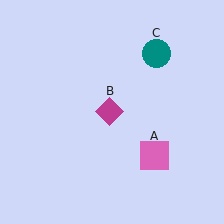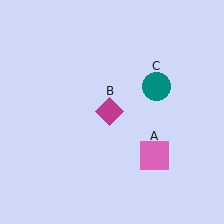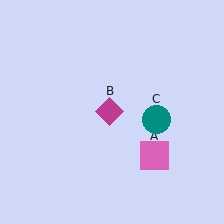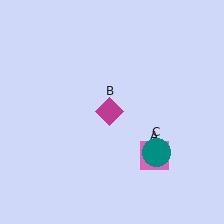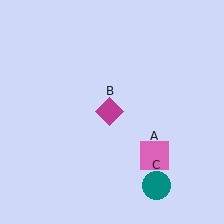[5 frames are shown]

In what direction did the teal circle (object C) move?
The teal circle (object C) moved down.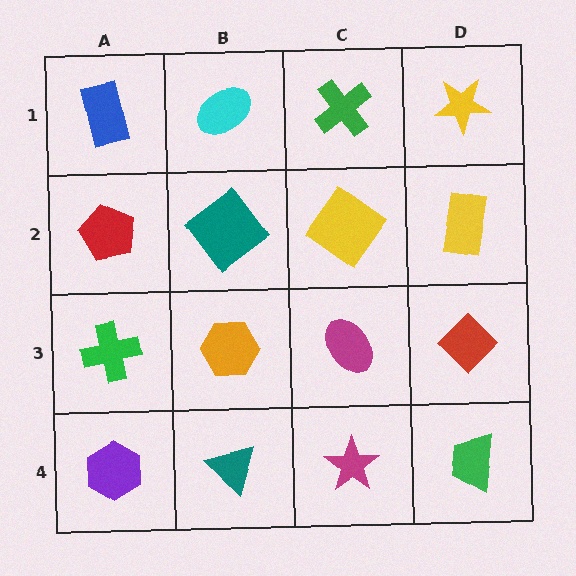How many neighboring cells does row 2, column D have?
3.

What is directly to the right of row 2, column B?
A yellow diamond.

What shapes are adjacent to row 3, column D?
A yellow rectangle (row 2, column D), a green trapezoid (row 4, column D), a magenta ellipse (row 3, column C).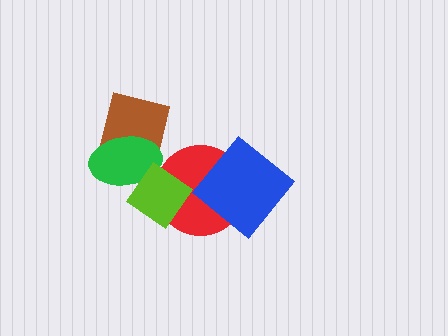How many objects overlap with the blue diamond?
1 object overlaps with the blue diamond.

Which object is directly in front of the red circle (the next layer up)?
The blue diamond is directly in front of the red circle.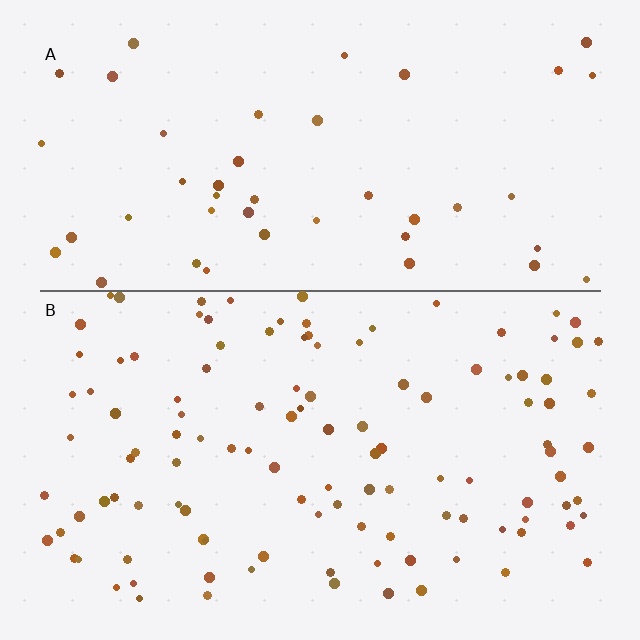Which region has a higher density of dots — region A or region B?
B (the bottom).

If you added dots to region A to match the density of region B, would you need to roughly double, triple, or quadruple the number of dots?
Approximately triple.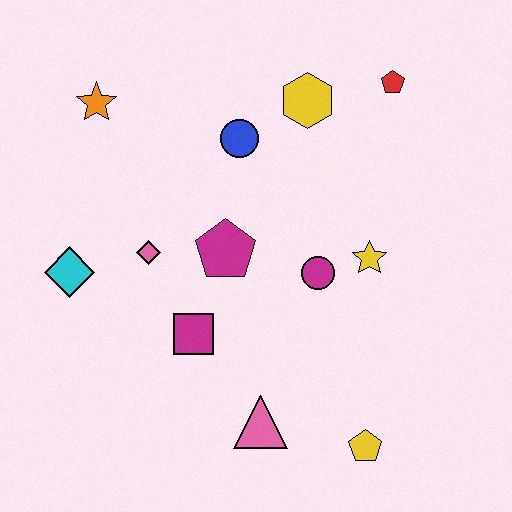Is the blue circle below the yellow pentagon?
No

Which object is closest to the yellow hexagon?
The blue circle is closest to the yellow hexagon.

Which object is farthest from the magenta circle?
The orange star is farthest from the magenta circle.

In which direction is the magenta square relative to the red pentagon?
The magenta square is below the red pentagon.